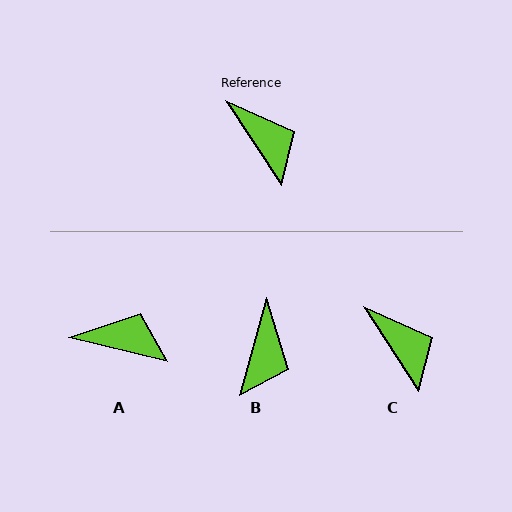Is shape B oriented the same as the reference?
No, it is off by about 49 degrees.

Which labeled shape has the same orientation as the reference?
C.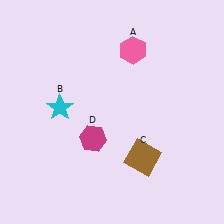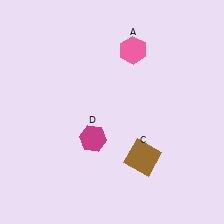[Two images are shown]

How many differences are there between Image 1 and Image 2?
There is 1 difference between the two images.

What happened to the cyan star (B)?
The cyan star (B) was removed in Image 2. It was in the top-left area of Image 1.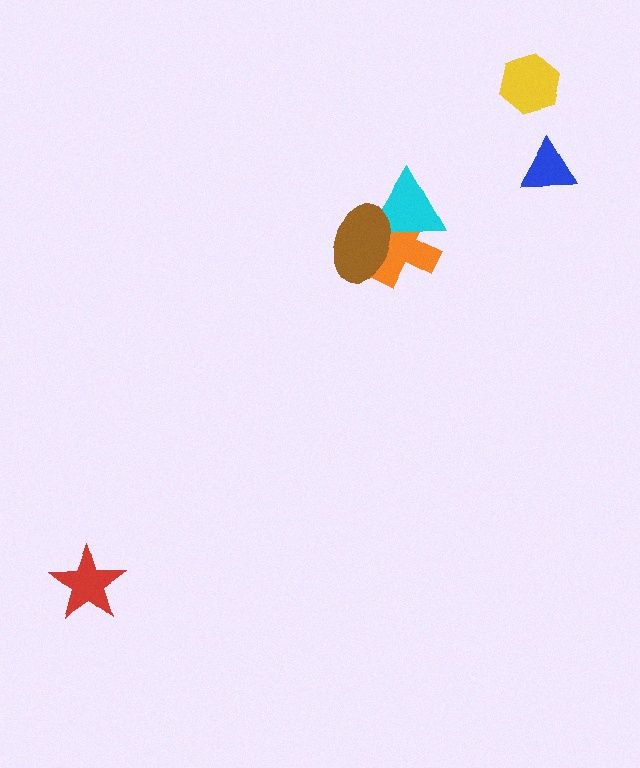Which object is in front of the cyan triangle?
The brown ellipse is in front of the cyan triangle.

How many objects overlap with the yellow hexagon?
0 objects overlap with the yellow hexagon.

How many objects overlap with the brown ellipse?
2 objects overlap with the brown ellipse.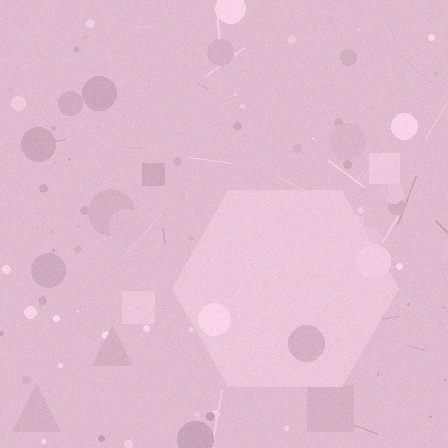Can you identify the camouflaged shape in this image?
The camouflaged shape is a hexagon.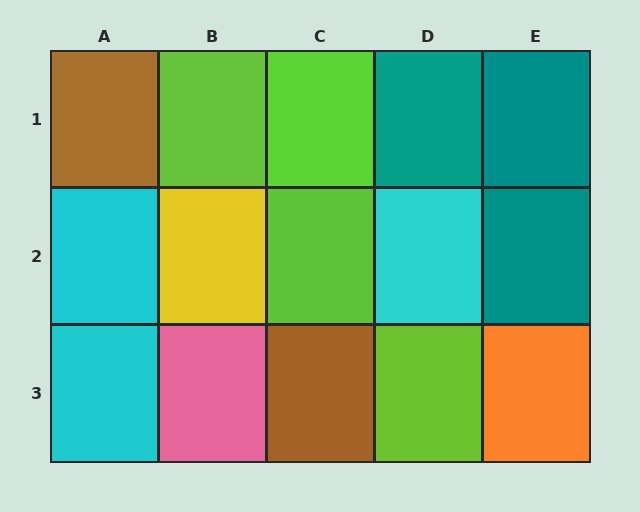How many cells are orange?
1 cell is orange.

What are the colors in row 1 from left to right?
Brown, lime, lime, teal, teal.